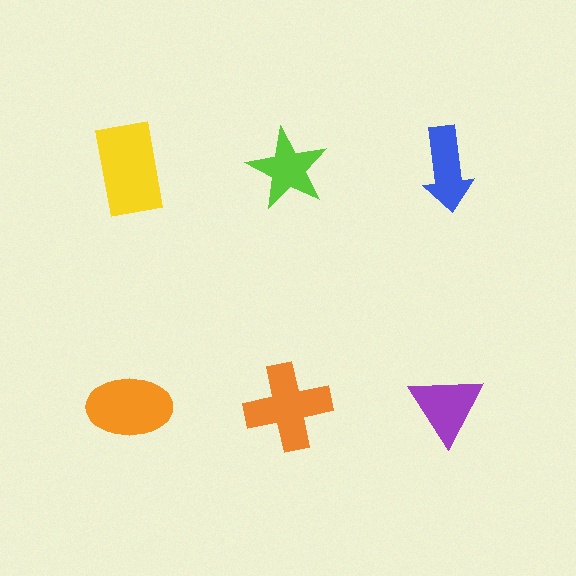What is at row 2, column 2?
An orange cross.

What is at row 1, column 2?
A lime star.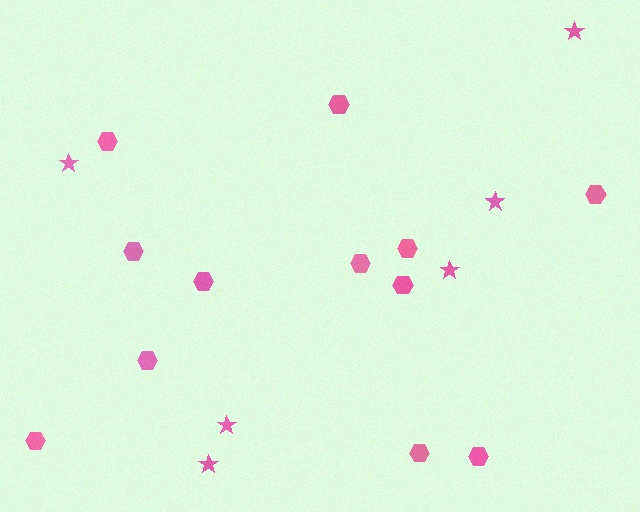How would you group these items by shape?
There are 2 groups: one group of stars (6) and one group of hexagons (12).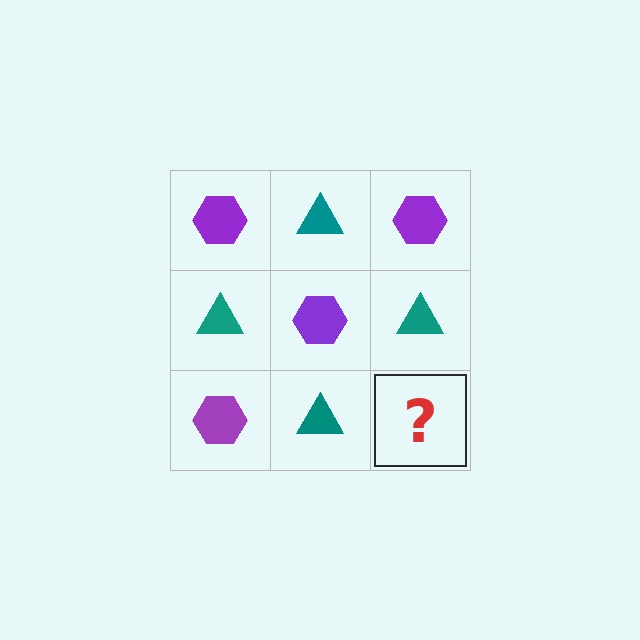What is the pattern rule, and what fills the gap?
The rule is that it alternates purple hexagon and teal triangle in a checkerboard pattern. The gap should be filled with a purple hexagon.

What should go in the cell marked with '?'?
The missing cell should contain a purple hexagon.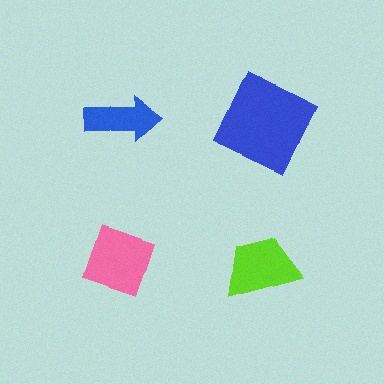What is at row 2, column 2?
A lime trapezoid.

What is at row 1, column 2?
A blue square.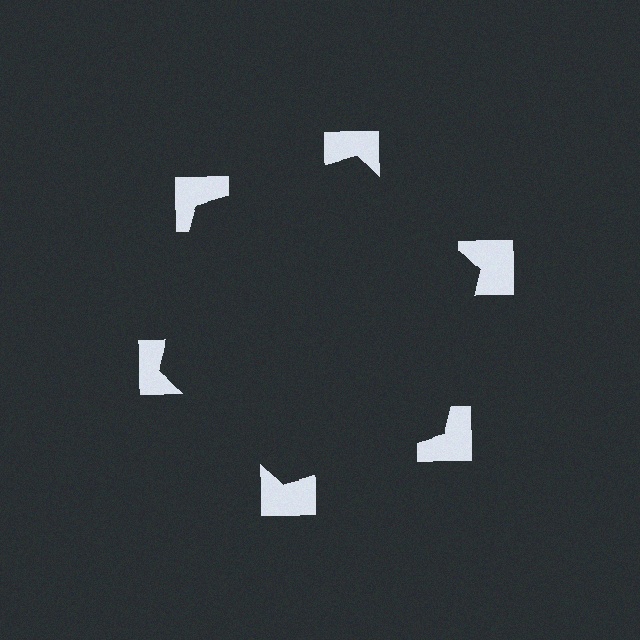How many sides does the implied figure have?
6 sides.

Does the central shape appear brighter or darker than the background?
It typically appears slightly darker than the background, even though no actual brightness change is drawn.